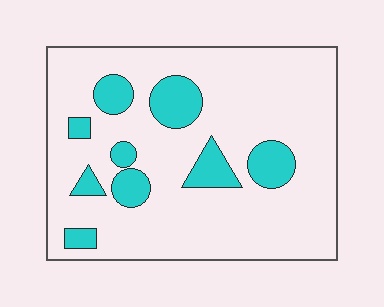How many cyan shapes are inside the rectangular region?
9.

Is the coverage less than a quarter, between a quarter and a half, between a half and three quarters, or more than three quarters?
Less than a quarter.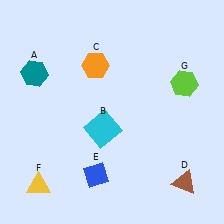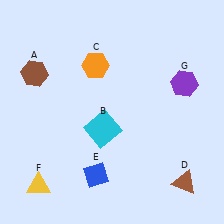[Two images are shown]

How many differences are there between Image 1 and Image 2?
There are 2 differences between the two images.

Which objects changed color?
A changed from teal to brown. G changed from lime to purple.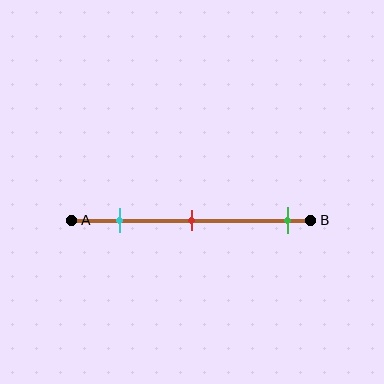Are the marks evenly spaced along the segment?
No, the marks are not evenly spaced.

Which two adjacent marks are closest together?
The cyan and red marks are the closest adjacent pair.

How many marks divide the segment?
There are 3 marks dividing the segment.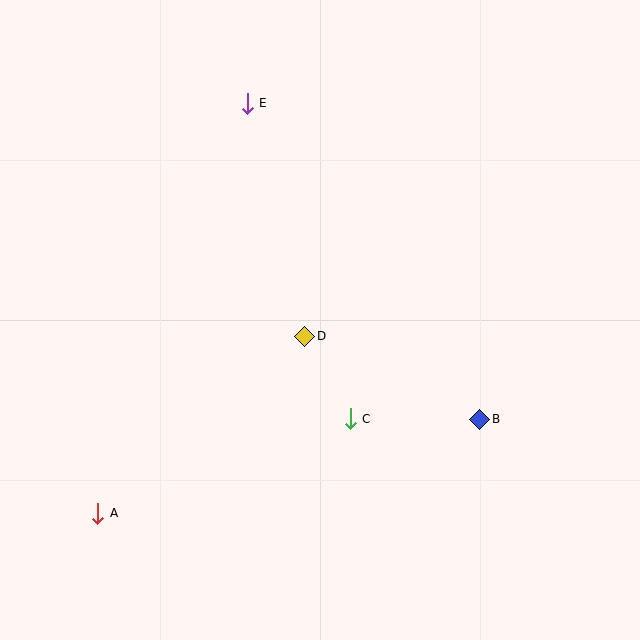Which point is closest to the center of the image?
Point D at (305, 336) is closest to the center.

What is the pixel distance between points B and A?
The distance between B and A is 394 pixels.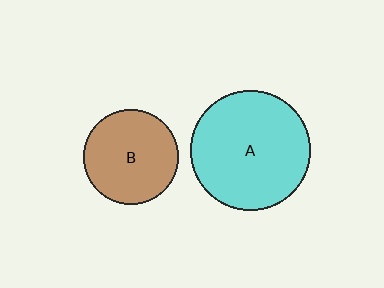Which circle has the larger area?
Circle A (cyan).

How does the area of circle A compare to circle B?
Approximately 1.6 times.